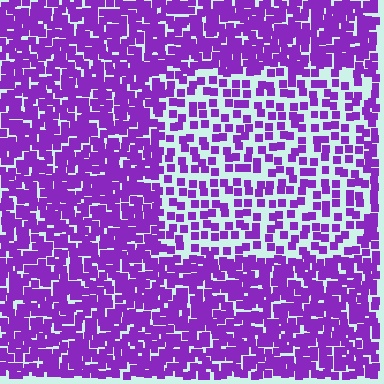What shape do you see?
I see a rectangle.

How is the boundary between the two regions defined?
The boundary is defined by a change in element density (approximately 2.1x ratio). All elements are the same color, size, and shape.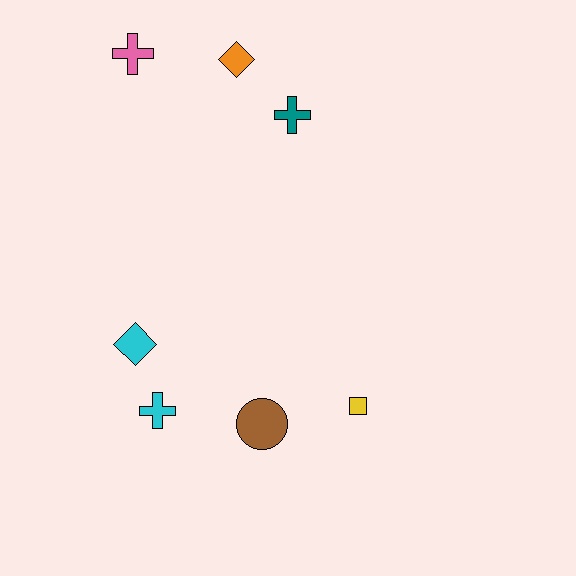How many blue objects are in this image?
There are no blue objects.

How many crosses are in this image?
There are 3 crosses.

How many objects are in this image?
There are 7 objects.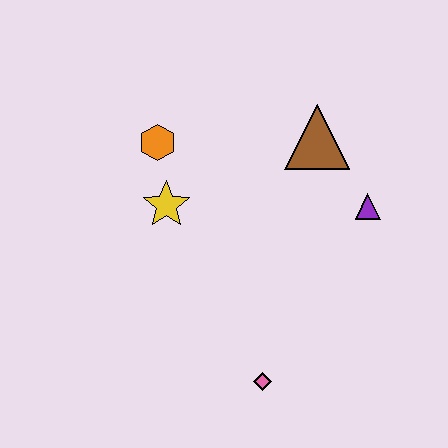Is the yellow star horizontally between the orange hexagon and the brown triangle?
Yes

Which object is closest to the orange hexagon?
The yellow star is closest to the orange hexagon.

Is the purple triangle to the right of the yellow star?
Yes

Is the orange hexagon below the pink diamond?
No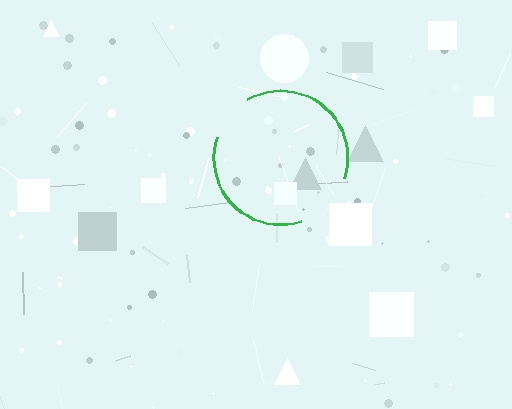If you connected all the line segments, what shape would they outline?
They would outline a circle.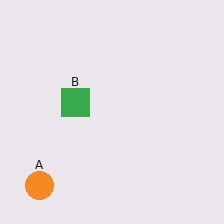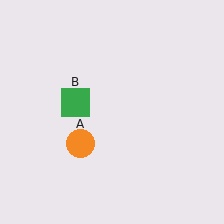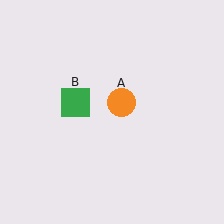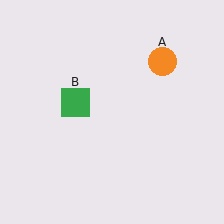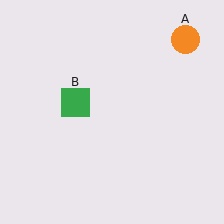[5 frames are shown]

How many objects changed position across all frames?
1 object changed position: orange circle (object A).